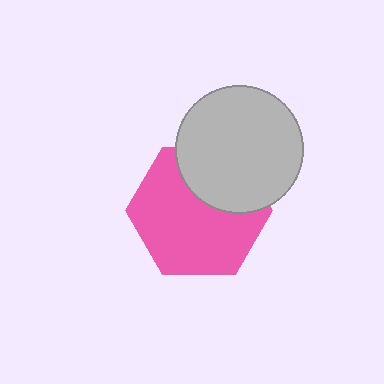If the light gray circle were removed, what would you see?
You would see the complete pink hexagon.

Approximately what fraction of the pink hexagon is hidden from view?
Roughly 31% of the pink hexagon is hidden behind the light gray circle.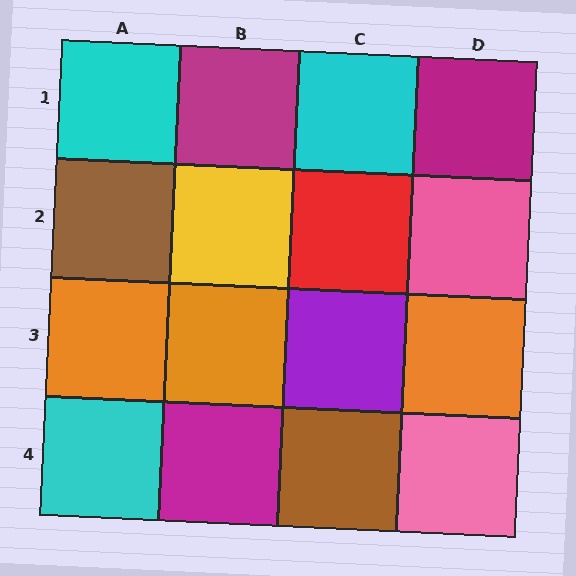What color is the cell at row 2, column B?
Yellow.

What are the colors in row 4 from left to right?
Cyan, magenta, brown, pink.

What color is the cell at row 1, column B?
Magenta.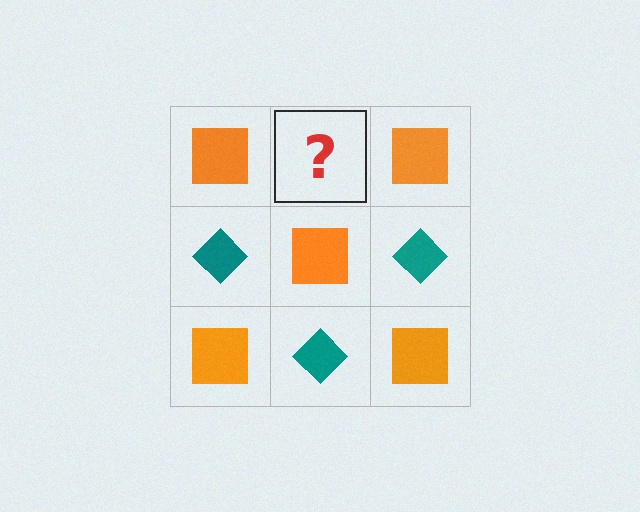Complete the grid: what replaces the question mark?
The question mark should be replaced with a teal diamond.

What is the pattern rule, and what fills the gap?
The rule is that it alternates orange square and teal diamond in a checkerboard pattern. The gap should be filled with a teal diamond.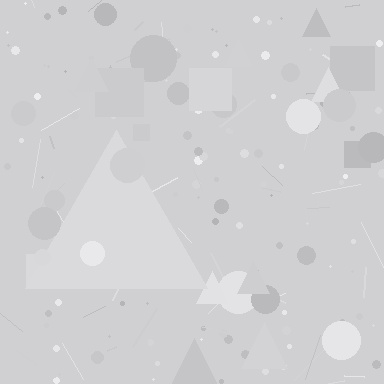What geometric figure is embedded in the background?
A triangle is embedded in the background.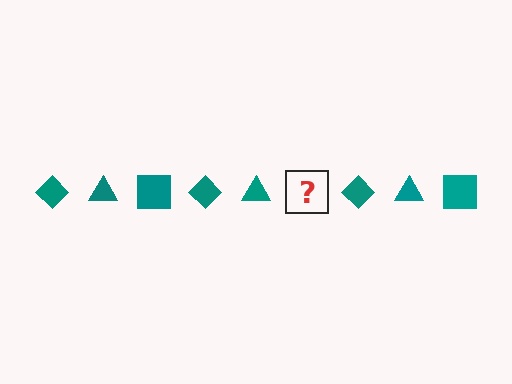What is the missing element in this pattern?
The missing element is a teal square.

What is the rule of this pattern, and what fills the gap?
The rule is that the pattern cycles through diamond, triangle, square shapes in teal. The gap should be filled with a teal square.